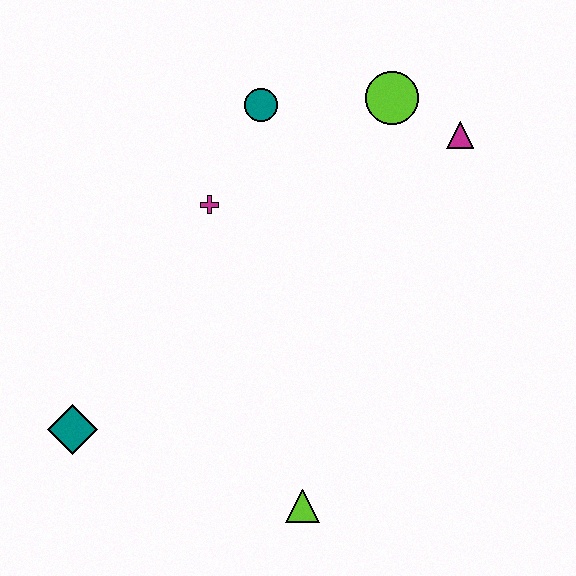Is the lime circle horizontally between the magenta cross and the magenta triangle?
Yes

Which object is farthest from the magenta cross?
The lime triangle is farthest from the magenta cross.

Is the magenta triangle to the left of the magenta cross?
No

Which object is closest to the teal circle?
The magenta cross is closest to the teal circle.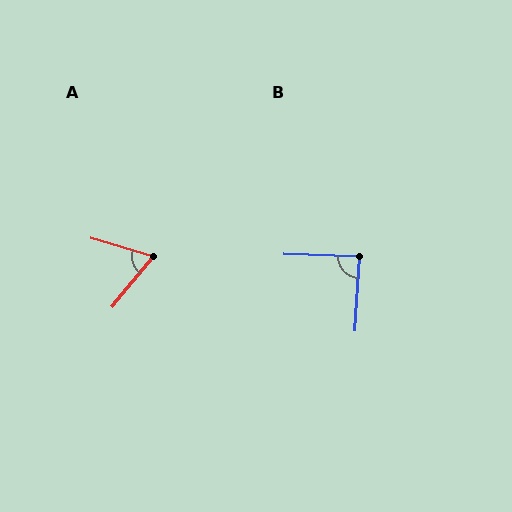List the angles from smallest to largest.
A (67°), B (88°).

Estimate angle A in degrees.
Approximately 67 degrees.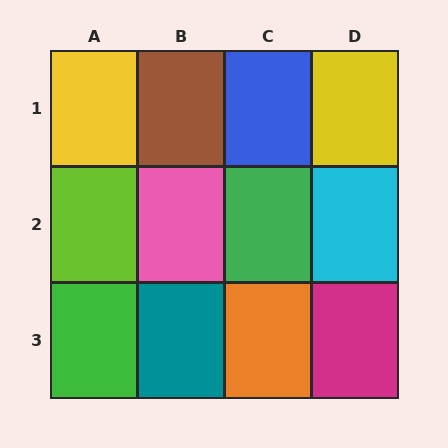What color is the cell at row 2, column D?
Cyan.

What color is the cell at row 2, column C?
Green.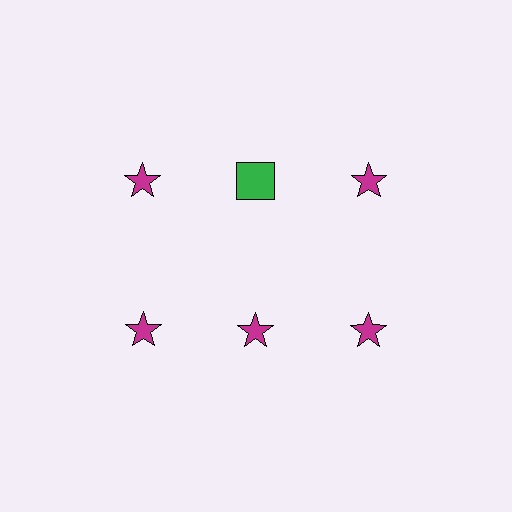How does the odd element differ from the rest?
It differs in both color (green instead of magenta) and shape (square instead of star).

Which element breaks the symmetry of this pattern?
The green square in the top row, second from left column breaks the symmetry. All other shapes are magenta stars.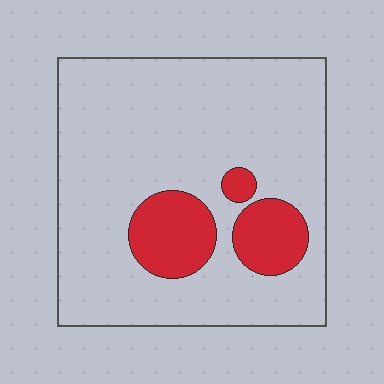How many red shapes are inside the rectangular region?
3.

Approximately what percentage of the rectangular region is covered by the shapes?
Approximately 15%.